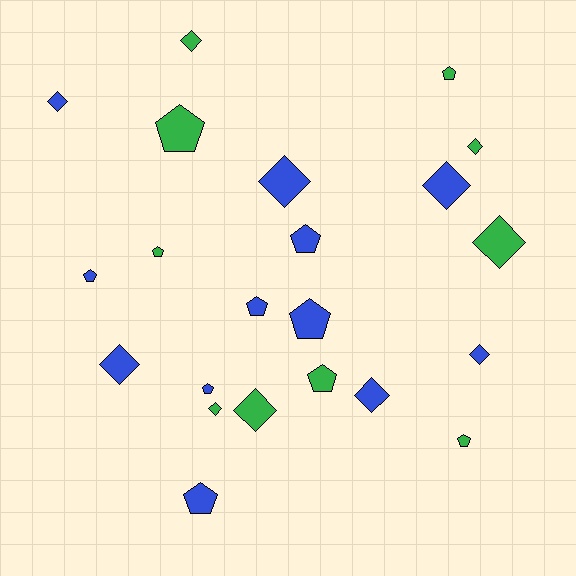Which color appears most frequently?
Blue, with 12 objects.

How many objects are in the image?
There are 22 objects.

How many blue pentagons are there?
There are 6 blue pentagons.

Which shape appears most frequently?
Pentagon, with 11 objects.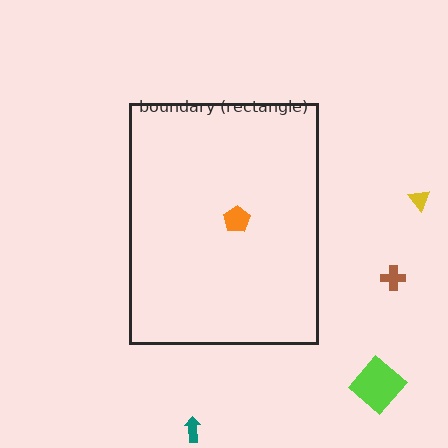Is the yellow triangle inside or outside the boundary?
Outside.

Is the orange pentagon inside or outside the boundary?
Inside.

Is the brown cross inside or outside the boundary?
Outside.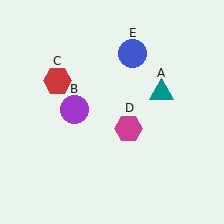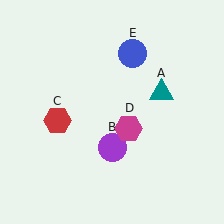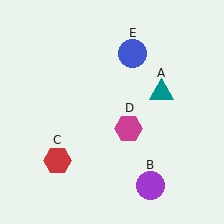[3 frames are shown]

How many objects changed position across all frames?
2 objects changed position: purple circle (object B), red hexagon (object C).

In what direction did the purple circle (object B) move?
The purple circle (object B) moved down and to the right.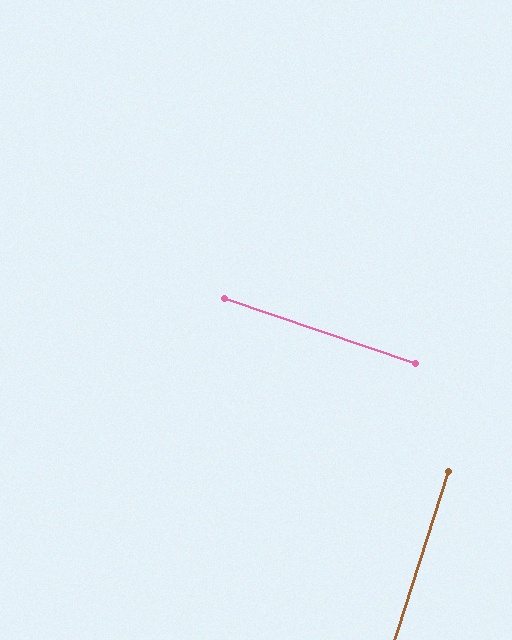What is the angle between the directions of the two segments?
Approximately 89 degrees.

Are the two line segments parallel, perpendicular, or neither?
Perpendicular — they meet at approximately 89°.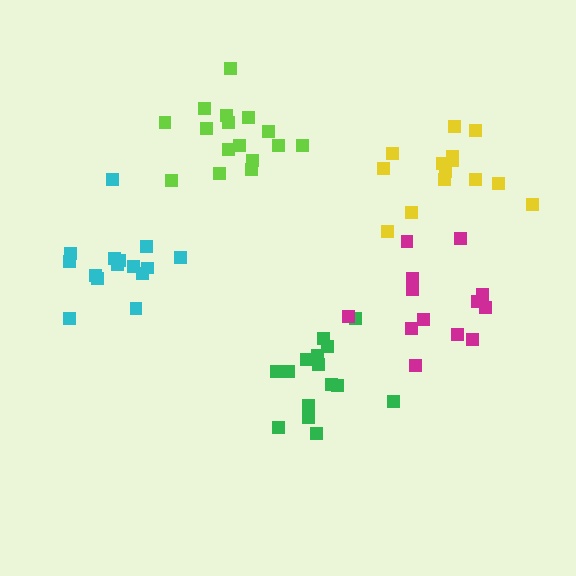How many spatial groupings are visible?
There are 5 spatial groupings.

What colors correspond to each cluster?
The clusters are colored: green, cyan, lime, magenta, yellow.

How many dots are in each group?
Group 1: 15 dots, Group 2: 15 dots, Group 3: 16 dots, Group 4: 13 dots, Group 5: 14 dots (73 total).